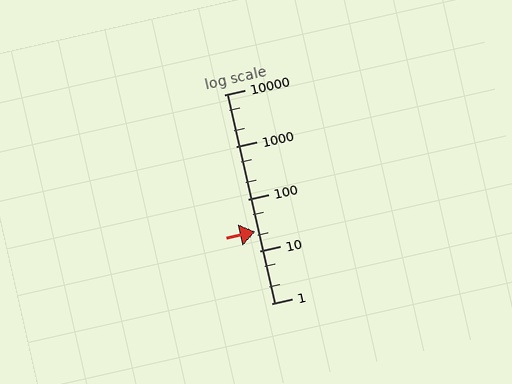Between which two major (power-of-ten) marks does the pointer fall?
The pointer is between 10 and 100.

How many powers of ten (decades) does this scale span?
The scale spans 4 decades, from 1 to 10000.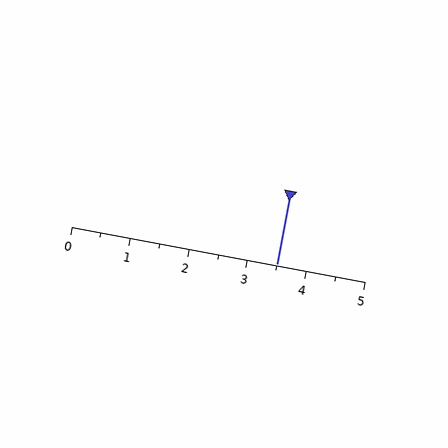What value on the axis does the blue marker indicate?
The marker indicates approximately 3.5.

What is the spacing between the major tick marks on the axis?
The major ticks are spaced 1 apart.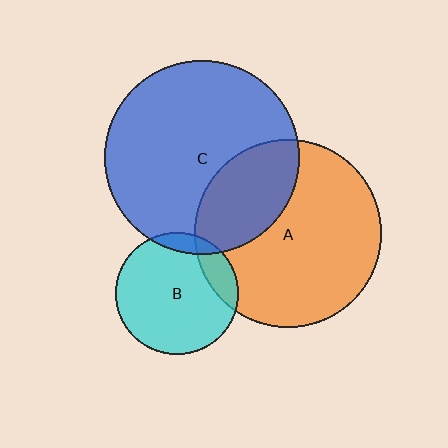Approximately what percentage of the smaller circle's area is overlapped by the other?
Approximately 10%.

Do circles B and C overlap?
Yes.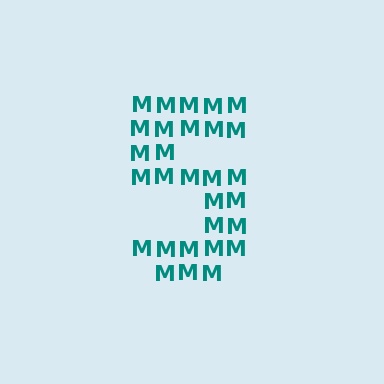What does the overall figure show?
The overall figure shows the digit 5.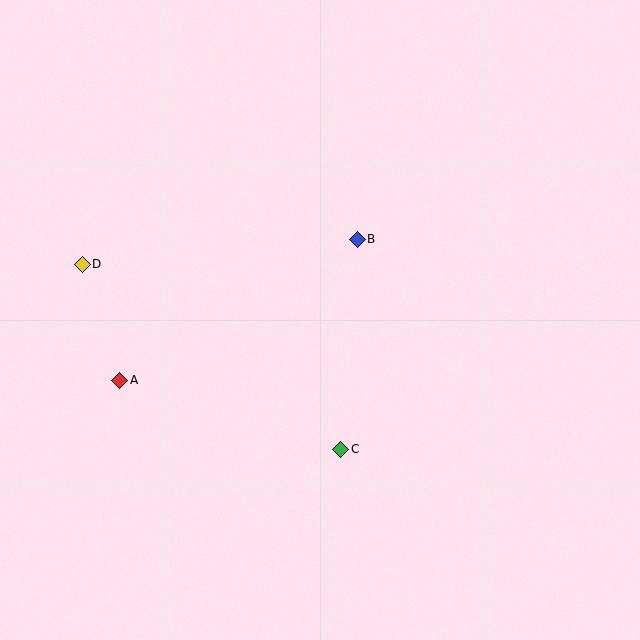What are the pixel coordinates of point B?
Point B is at (357, 239).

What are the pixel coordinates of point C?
Point C is at (341, 449).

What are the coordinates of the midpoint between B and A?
The midpoint between B and A is at (239, 310).